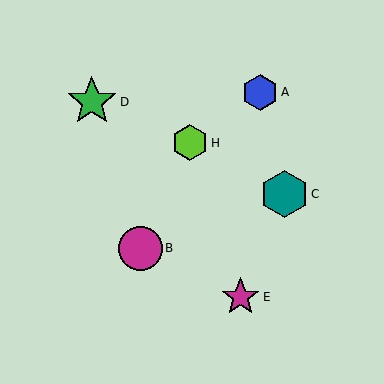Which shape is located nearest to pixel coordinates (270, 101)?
The blue hexagon (labeled A) at (260, 92) is nearest to that location.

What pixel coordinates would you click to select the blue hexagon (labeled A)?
Click at (260, 92) to select the blue hexagon A.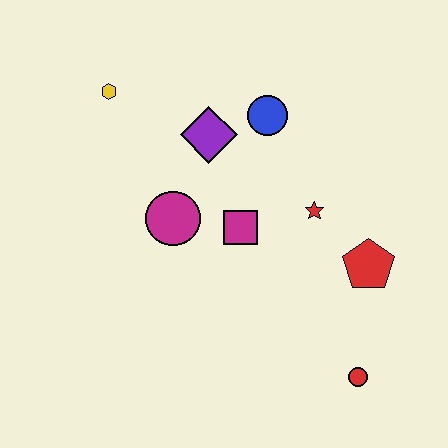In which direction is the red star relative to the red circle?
The red star is above the red circle.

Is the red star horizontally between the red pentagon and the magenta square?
Yes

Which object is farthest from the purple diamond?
The red circle is farthest from the purple diamond.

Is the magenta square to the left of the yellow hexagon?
No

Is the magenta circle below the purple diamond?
Yes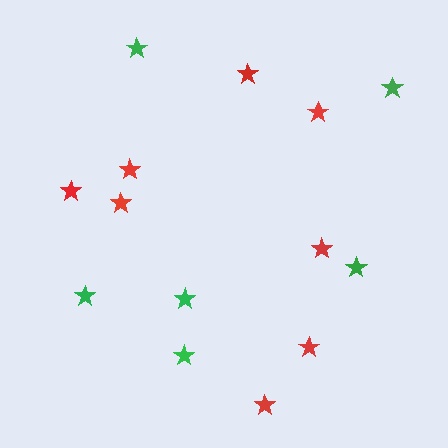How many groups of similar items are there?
There are 2 groups: one group of red stars (8) and one group of green stars (6).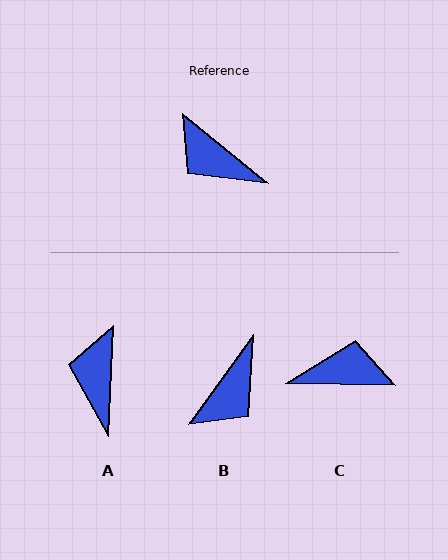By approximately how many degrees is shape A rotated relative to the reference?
Approximately 54 degrees clockwise.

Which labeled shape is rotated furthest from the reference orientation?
C, about 142 degrees away.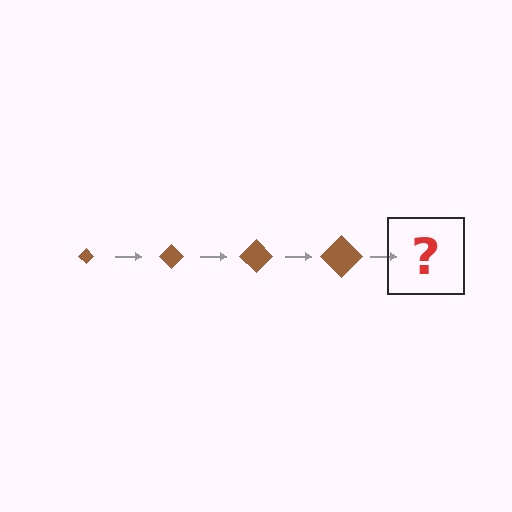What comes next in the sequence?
The next element should be a brown diamond, larger than the previous one.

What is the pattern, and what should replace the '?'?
The pattern is that the diamond gets progressively larger each step. The '?' should be a brown diamond, larger than the previous one.